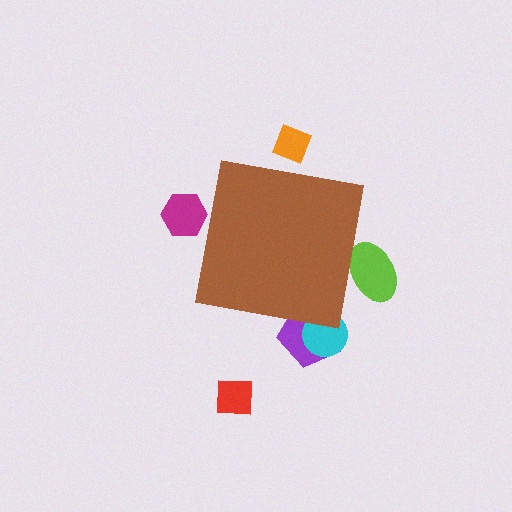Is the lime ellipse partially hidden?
Yes, the lime ellipse is partially hidden behind the brown square.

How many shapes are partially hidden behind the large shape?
5 shapes are partially hidden.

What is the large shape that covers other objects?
A brown square.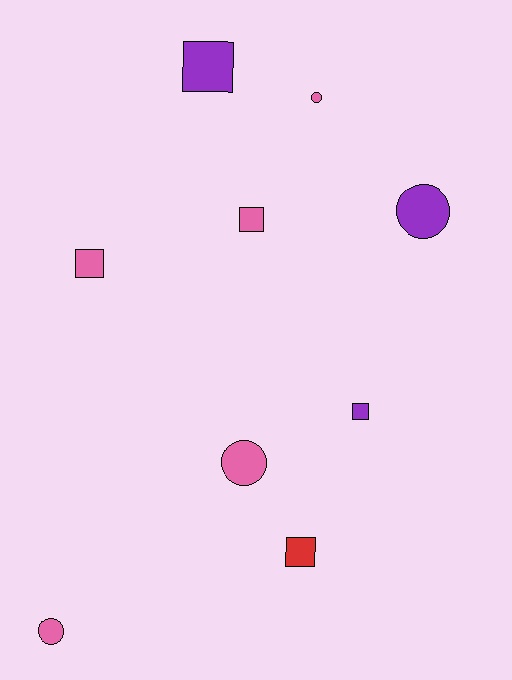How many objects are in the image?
There are 9 objects.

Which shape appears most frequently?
Square, with 5 objects.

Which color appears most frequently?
Pink, with 5 objects.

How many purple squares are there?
There are 2 purple squares.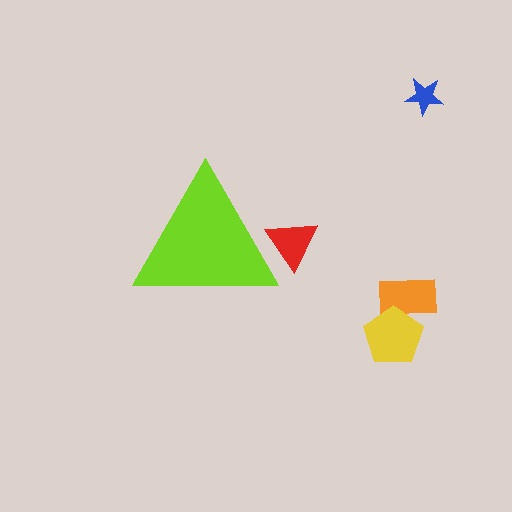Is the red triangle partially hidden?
Yes, the red triangle is partially hidden behind the lime triangle.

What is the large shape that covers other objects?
A lime triangle.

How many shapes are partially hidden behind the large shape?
1 shape is partially hidden.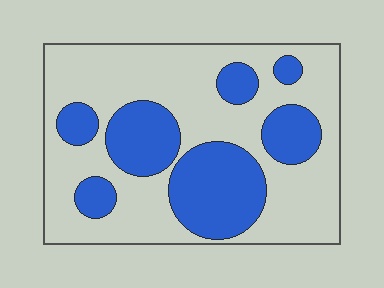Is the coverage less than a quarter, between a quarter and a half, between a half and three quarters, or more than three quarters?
Between a quarter and a half.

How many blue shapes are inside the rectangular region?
7.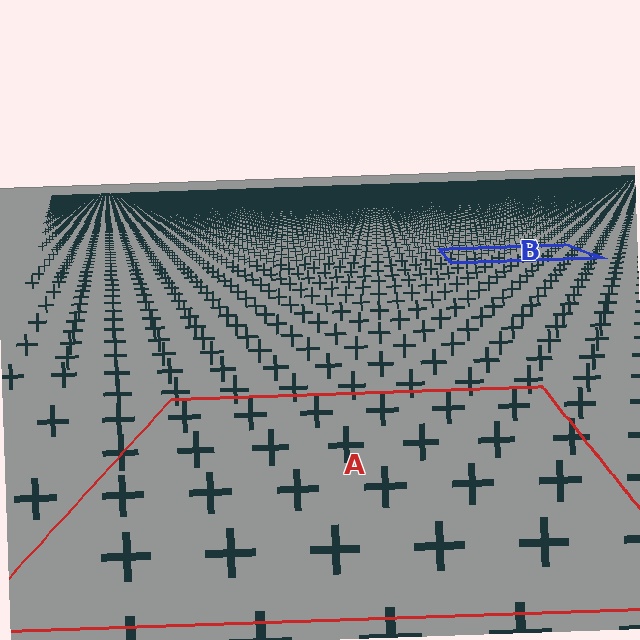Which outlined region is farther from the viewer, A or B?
Region B is farther from the viewer — the texture elements inside it appear smaller and more densely packed.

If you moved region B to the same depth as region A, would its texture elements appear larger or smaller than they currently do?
They would appear larger. At a closer depth, the same texture elements are projected at a bigger on-screen size.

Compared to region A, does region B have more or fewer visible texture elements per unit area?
Region B has more texture elements per unit area — they are packed more densely because it is farther away.